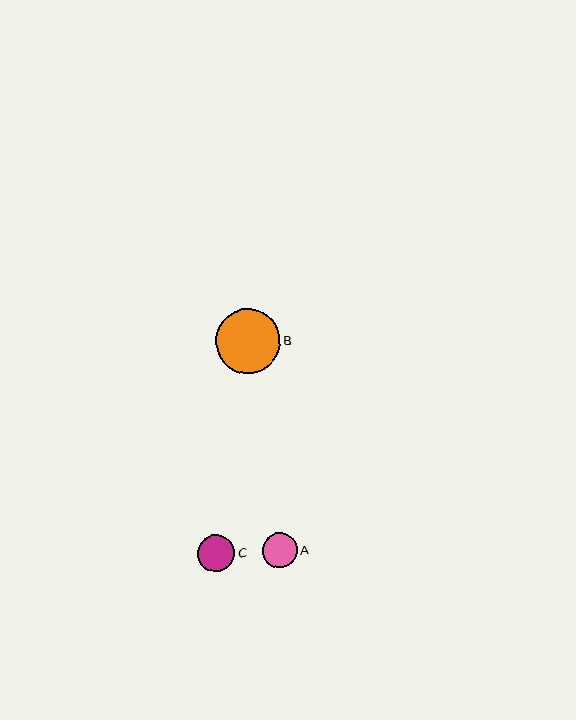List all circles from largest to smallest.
From largest to smallest: B, C, A.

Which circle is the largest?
Circle B is the largest with a size of approximately 65 pixels.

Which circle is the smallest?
Circle A is the smallest with a size of approximately 35 pixels.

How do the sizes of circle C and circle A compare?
Circle C and circle A are approximately the same size.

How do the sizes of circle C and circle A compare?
Circle C and circle A are approximately the same size.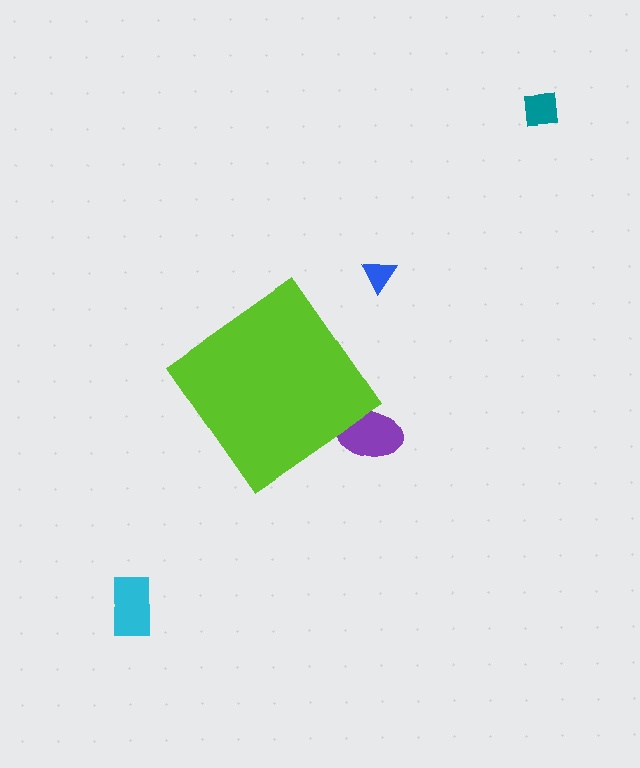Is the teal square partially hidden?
No, the teal square is fully visible.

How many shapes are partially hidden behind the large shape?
1 shape is partially hidden.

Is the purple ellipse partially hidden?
Yes, the purple ellipse is partially hidden behind the lime diamond.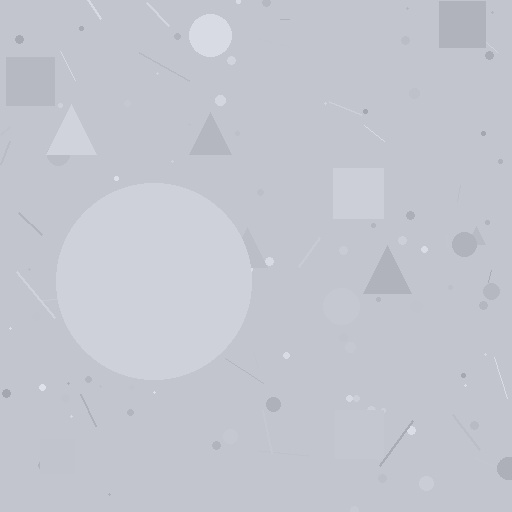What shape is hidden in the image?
A circle is hidden in the image.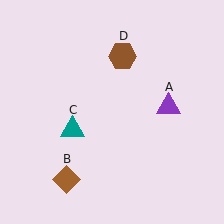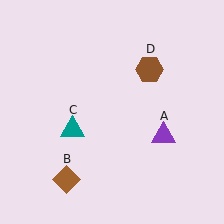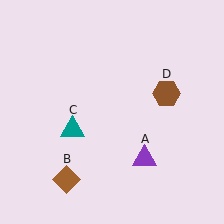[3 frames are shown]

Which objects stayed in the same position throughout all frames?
Brown diamond (object B) and teal triangle (object C) remained stationary.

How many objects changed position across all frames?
2 objects changed position: purple triangle (object A), brown hexagon (object D).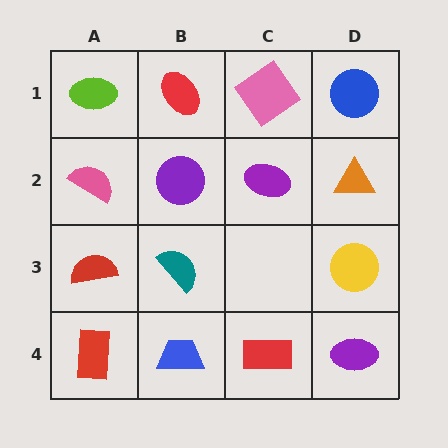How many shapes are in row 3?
3 shapes.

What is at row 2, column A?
A pink semicircle.